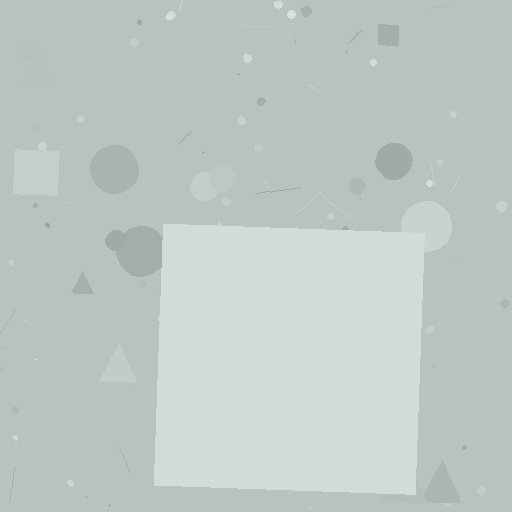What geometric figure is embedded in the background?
A square is embedded in the background.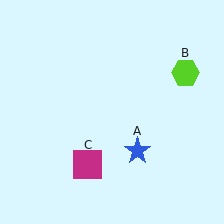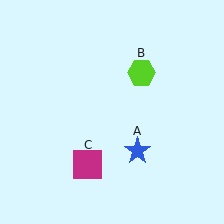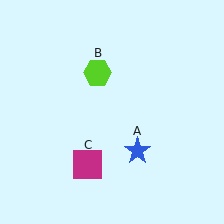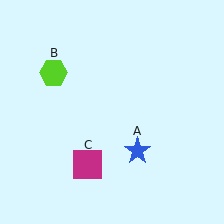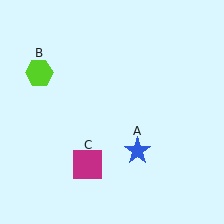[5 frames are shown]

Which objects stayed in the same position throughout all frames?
Blue star (object A) and magenta square (object C) remained stationary.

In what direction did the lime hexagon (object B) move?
The lime hexagon (object B) moved left.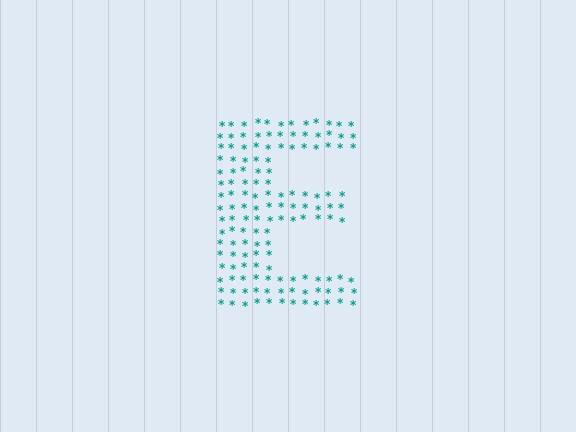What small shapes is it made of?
It is made of small asterisks.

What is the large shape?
The large shape is the letter E.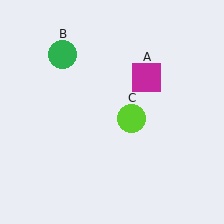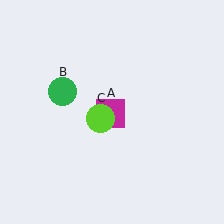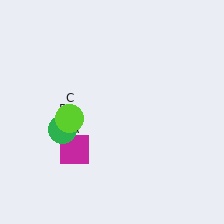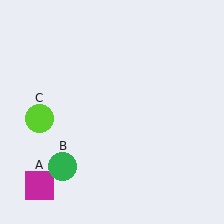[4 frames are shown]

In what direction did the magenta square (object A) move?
The magenta square (object A) moved down and to the left.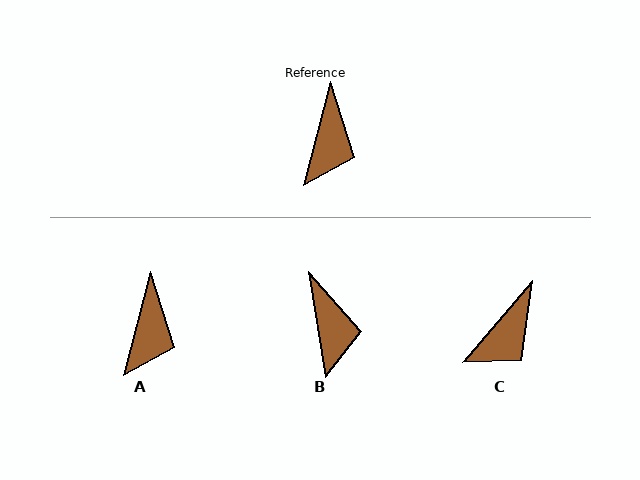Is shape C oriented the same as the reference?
No, it is off by about 25 degrees.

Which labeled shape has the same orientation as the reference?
A.